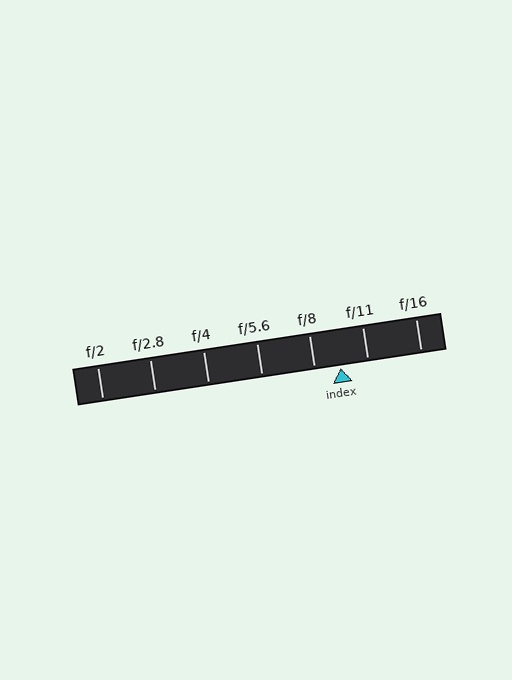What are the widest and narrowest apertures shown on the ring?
The widest aperture shown is f/2 and the narrowest is f/16.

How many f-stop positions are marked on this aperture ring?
There are 7 f-stop positions marked.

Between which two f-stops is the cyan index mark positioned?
The index mark is between f/8 and f/11.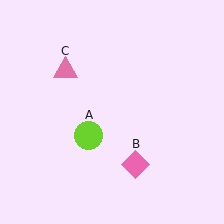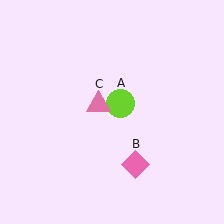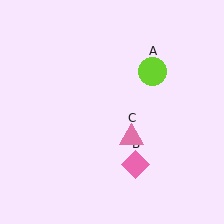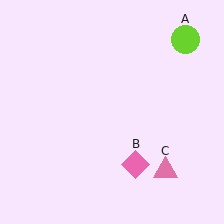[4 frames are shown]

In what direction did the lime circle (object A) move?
The lime circle (object A) moved up and to the right.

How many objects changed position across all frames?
2 objects changed position: lime circle (object A), pink triangle (object C).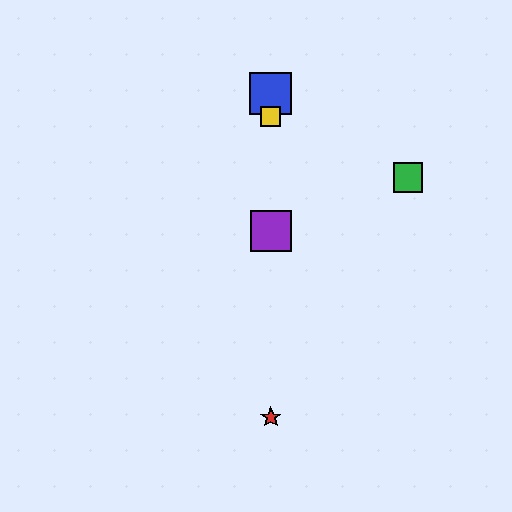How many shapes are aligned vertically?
4 shapes (the red star, the blue square, the yellow square, the purple square) are aligned vertically.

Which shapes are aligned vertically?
The red star, the blue square, the yellow square, the purple square are aligned vertically.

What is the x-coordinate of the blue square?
The blue square is at x≈271.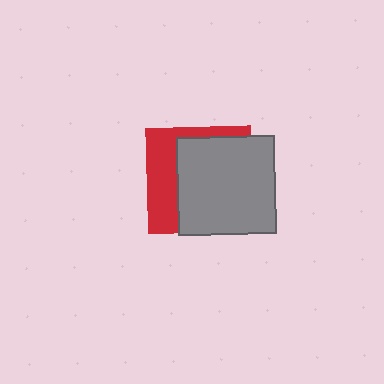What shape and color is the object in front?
The object in front is a gray square.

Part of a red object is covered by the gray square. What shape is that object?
It is a square.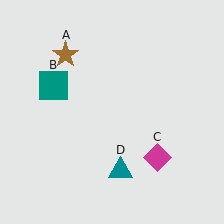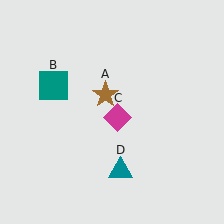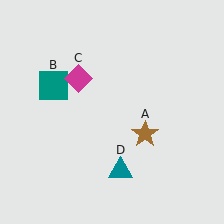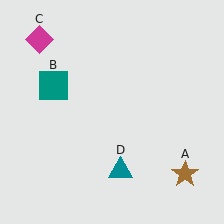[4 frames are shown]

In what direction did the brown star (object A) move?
The brown star (object A) moved down and to the right.